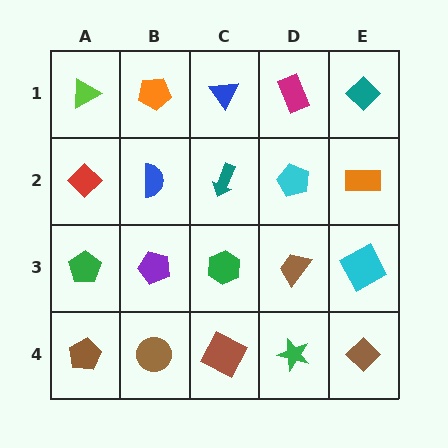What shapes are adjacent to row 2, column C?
A blue triangle (row 1, column C), a green hexagon (row 3, column C), a blue semicircle (row 2, column B), a cyan pentagon (row 2, column D).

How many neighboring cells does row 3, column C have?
4.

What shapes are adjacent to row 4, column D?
A brown trapezoid (row 3, column D), a brown square (row 4, column C), a brown diamond (row 4, column E).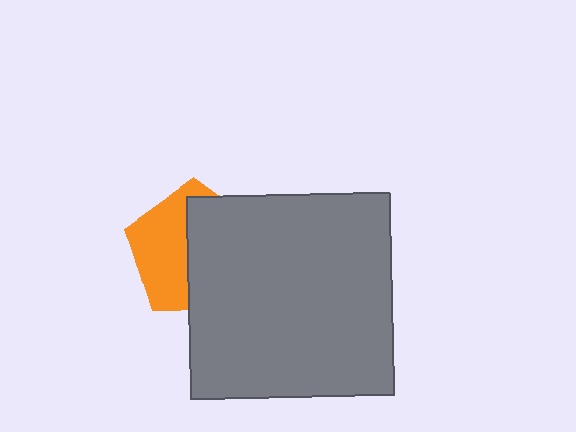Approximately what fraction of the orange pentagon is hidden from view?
Roughly 56% of the orange pentagon is hidden behind the gray square.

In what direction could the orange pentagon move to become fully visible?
The orange pentagon could move left. That would shift it out from behind the gray square entirely.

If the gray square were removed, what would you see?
You would see the complete orange pentagon.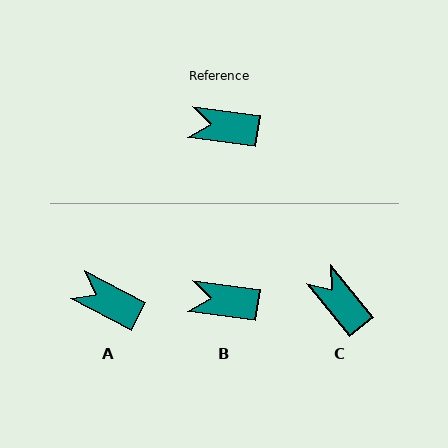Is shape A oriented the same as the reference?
No, it is off by about 20 degrees.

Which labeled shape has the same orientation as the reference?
B.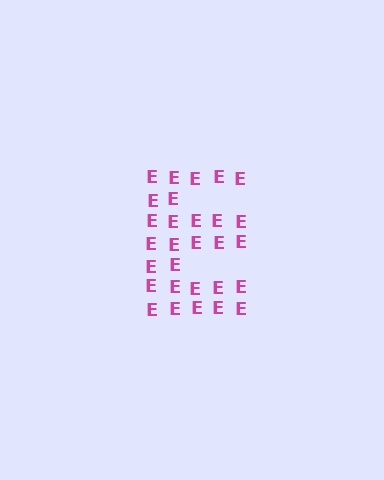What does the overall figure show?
The overall figure shows the letter E.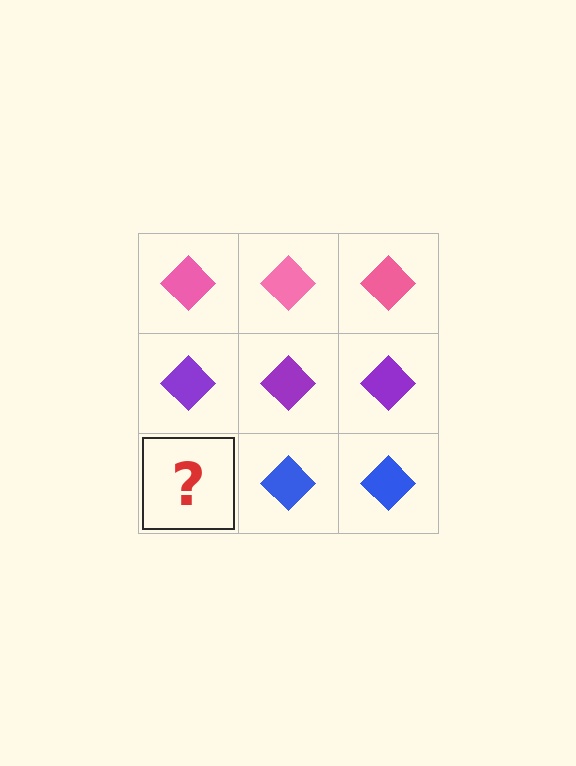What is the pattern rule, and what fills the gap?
The rule is that each row has a consistent color. The gap should be filled with a blue diamond.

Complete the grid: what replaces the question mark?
The question mark should be replaced with a blue diamond.